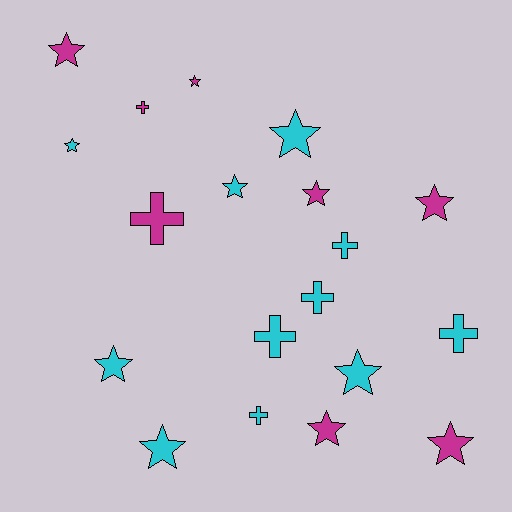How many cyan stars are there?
There are 6 cyan stars.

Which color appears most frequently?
Cyan, with 11 objects.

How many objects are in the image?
There are 19 objects.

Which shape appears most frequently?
Star, with 12 objects.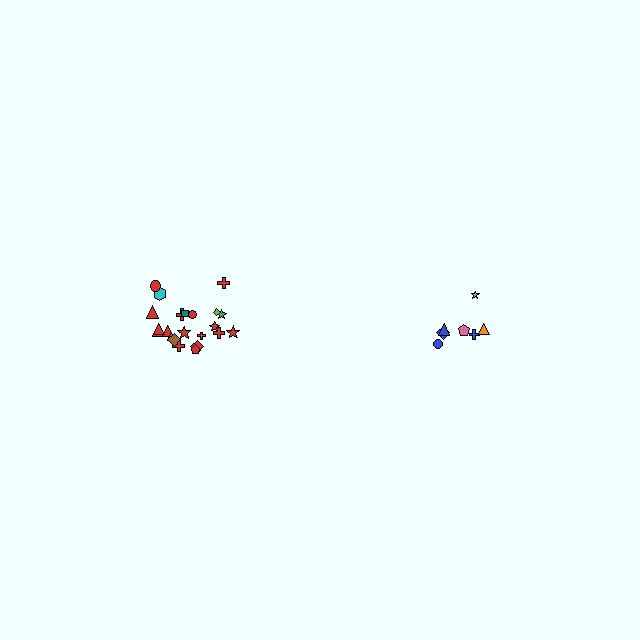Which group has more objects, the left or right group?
The left group.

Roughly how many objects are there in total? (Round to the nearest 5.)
Roughly 30 objects in total.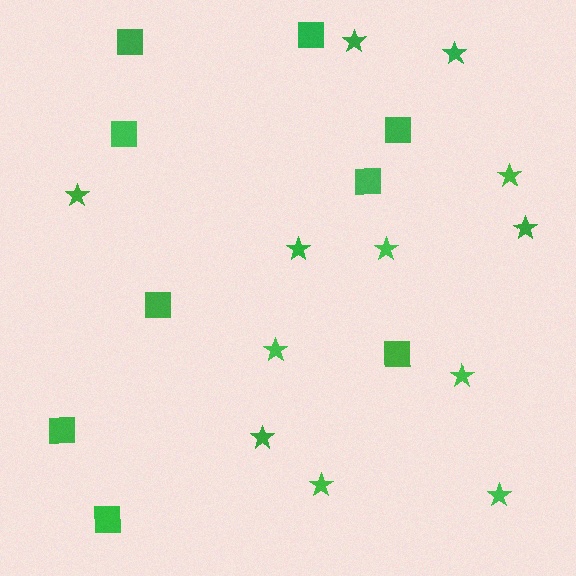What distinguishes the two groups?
There are 2 groups: one group of squares (9) and one group of stars (12).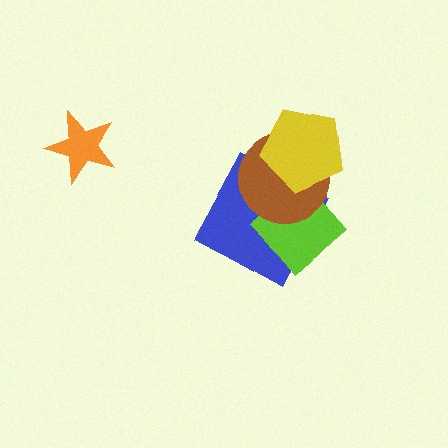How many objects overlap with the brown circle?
3 objects overlap with the brown circle.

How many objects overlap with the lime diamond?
2 objects overlap with the lime diamond.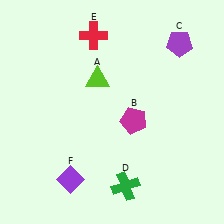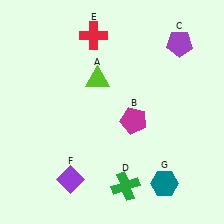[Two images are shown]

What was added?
A teal hexagon (G) was added in Image 2.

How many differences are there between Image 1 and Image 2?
There is 1 difference between the two images.